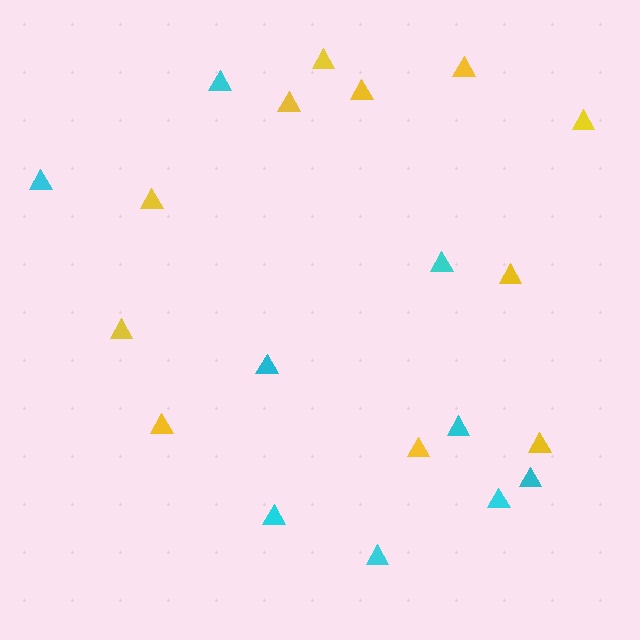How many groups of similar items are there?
There are 2 groups: one group of cyan triangles (9) and one group of yellow triangles (11).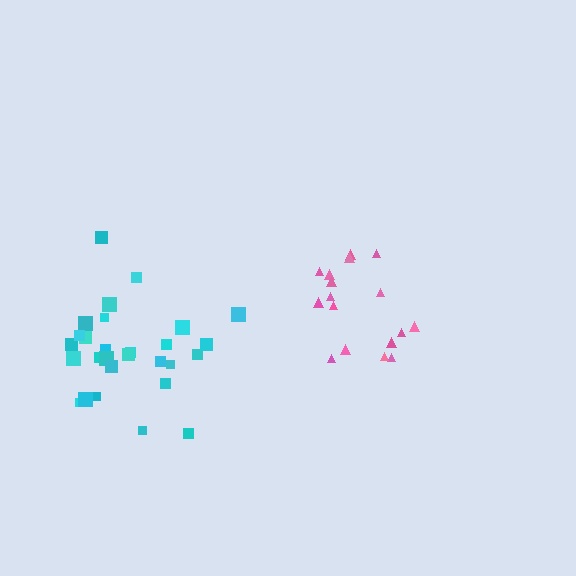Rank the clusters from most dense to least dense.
cyan, pink.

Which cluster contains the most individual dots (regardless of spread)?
Cyan (28).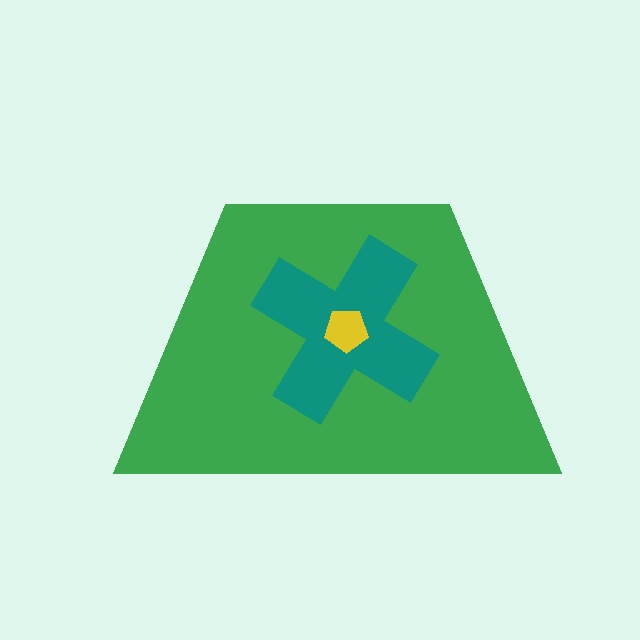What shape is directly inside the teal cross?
The yellow pentagon.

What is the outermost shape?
The green trapezoid.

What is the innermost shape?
The yellow pentagon.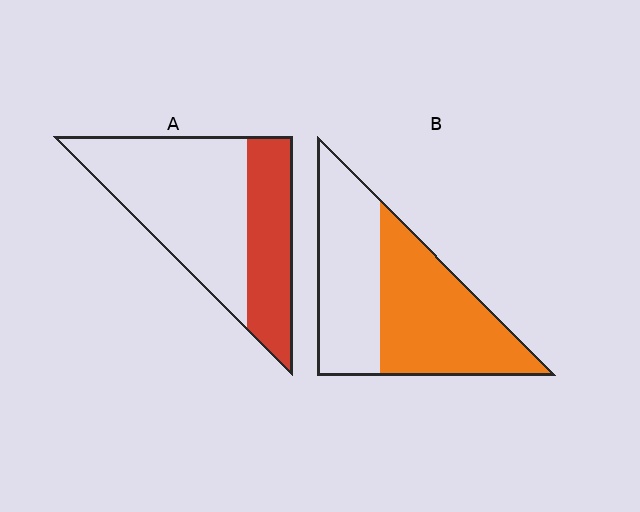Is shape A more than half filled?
No.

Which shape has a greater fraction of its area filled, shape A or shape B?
Shape B.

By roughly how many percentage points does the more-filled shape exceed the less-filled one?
By roughly 20 percentage points (B over A).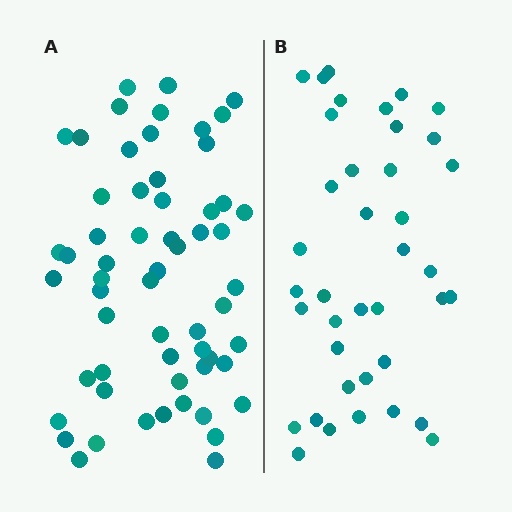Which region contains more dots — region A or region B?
Region A (the left region) has more dots.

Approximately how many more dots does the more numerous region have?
Region A has approximately 20 more dots than region B.